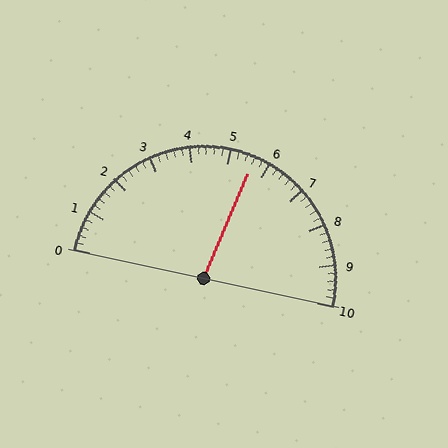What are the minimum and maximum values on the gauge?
The gauge ranges from 0 to 10.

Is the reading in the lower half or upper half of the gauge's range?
The reading is in the upper half of the range (0 to 10).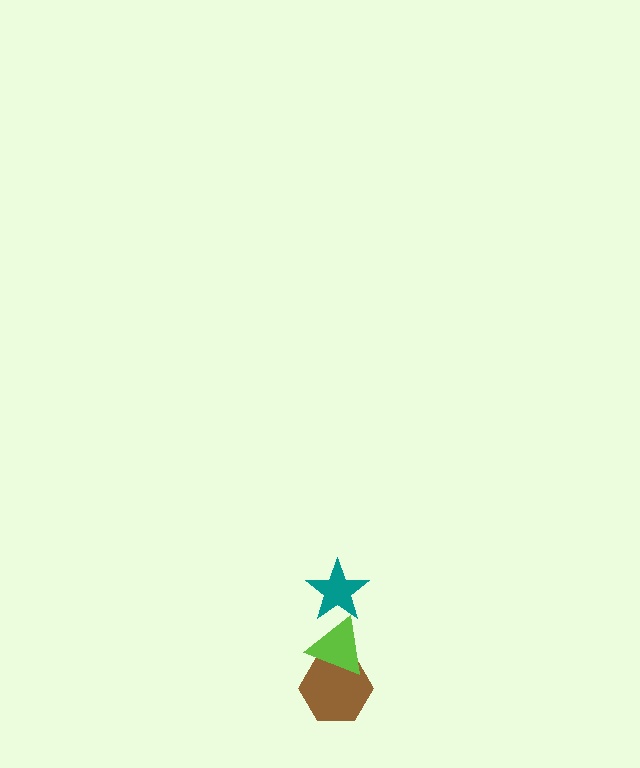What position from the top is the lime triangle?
The lime triangle is 2nd from the top.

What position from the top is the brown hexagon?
The brown hexagon is 3rd from the top.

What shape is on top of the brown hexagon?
The lime triangle is on top of the brown hexagon.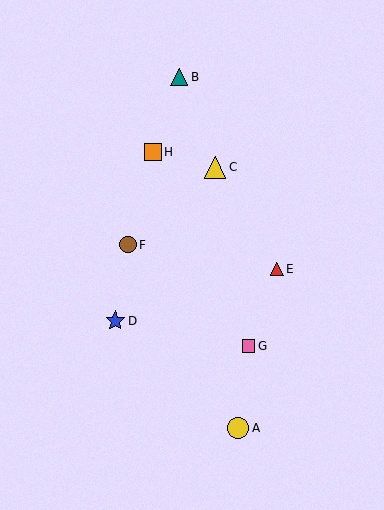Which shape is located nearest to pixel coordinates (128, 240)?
The brown circle (labeled F) at (128, 245) is nearest to that location.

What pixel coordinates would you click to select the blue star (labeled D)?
Click at (115, 321) to select the blue star D.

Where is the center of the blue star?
The center of the blue star is at (115, 321).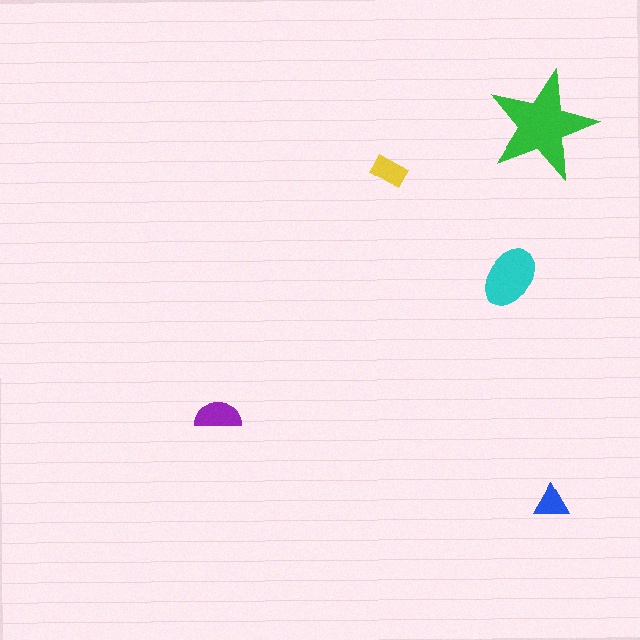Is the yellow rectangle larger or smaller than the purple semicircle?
Smaller.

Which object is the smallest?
The blue triangle.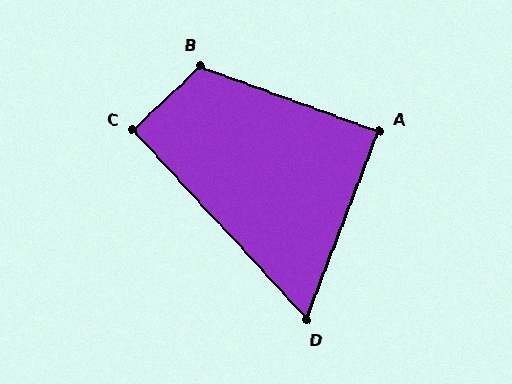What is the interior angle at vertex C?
Approximately 91 degrees (approximately right).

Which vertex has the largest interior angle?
B, at approximately 116 degrees.